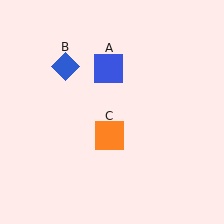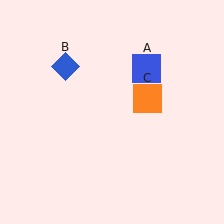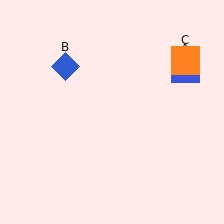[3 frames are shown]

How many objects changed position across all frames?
2 objects changed position: blue square (object A), orange square (object C).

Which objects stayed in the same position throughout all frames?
Blue diamond (object B) remained stationary.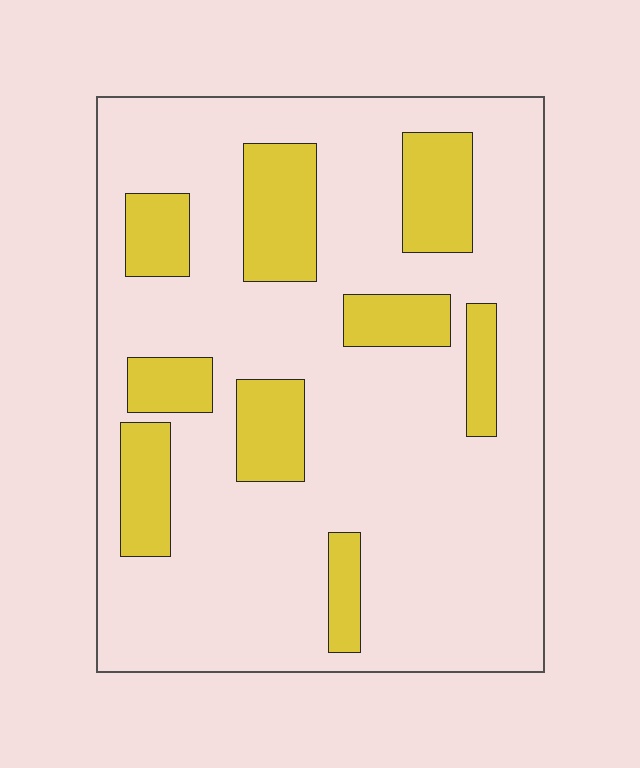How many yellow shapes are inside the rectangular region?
9.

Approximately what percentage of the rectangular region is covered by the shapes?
Approximately 20%.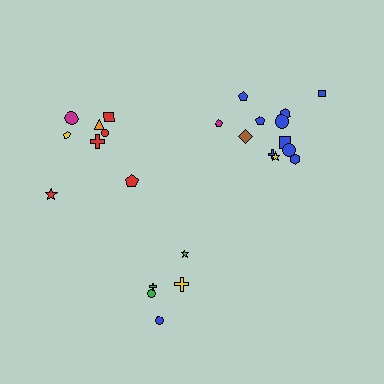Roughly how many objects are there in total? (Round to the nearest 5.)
Roughly 25 objects in total.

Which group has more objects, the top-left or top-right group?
The top-right group.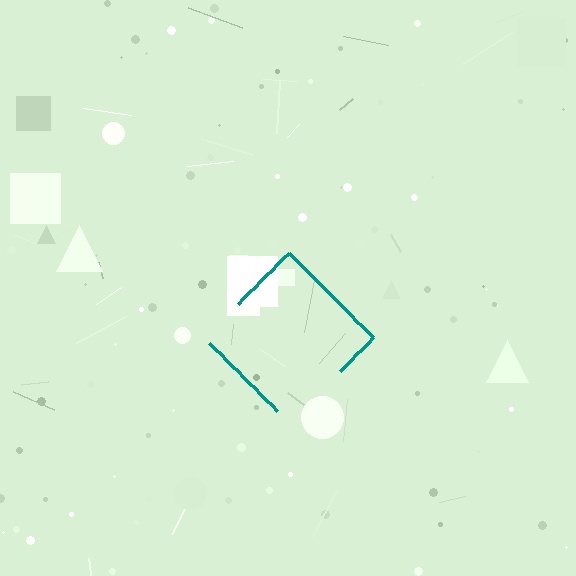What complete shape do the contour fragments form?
The contour fragments form a diamond.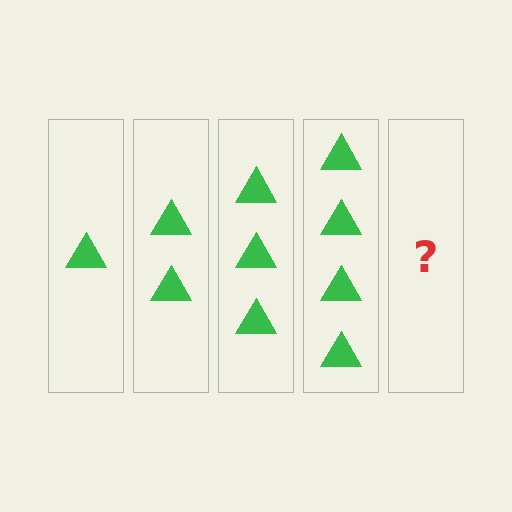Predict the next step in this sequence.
The next step is 5 triangles.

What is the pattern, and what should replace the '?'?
The pattern is that each step adds one more triangle. The '?' should be 5 triangles.